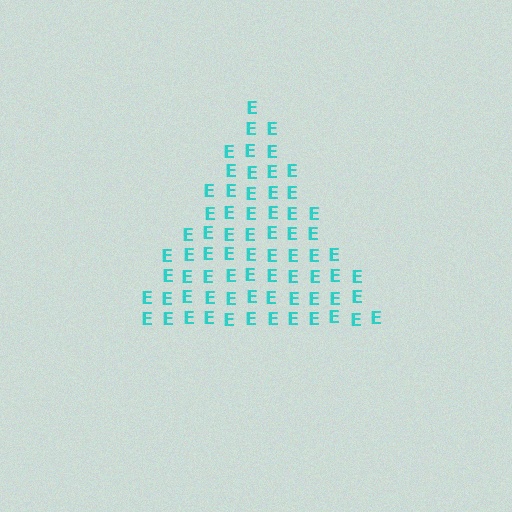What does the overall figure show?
The overall figure shows a triangle.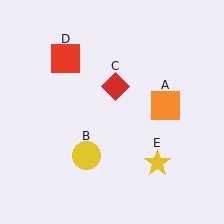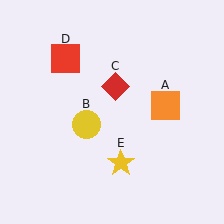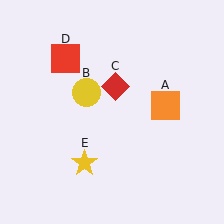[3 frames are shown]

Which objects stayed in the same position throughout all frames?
Orange square (object A) and red diamond (object C) and red square (object D) remained stationary.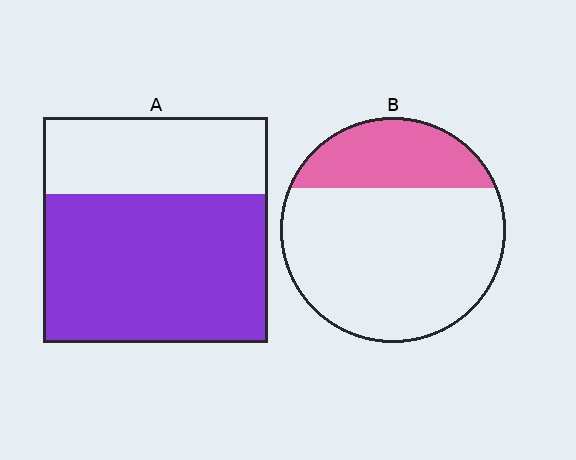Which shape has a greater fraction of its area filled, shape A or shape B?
Shape A.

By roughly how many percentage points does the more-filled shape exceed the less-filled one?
By roughly 40 percentage points (A over B).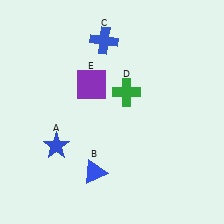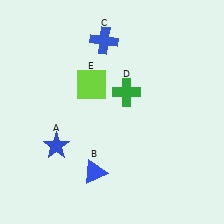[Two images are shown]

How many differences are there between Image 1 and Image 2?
There is 1 difference between the two images.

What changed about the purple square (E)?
In Image 1, E is purple. In Image 2, it changed to lime.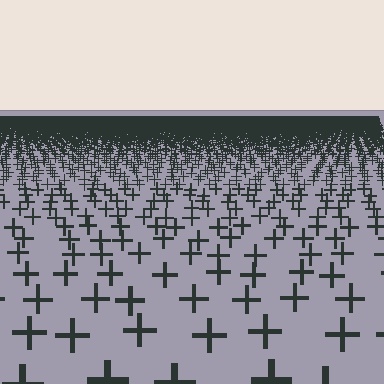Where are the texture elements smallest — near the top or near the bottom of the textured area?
Near the top.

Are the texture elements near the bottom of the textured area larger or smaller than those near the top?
Larger. Near the bottom, elements are closer to the viewer and appear at a bigger on-screen size.